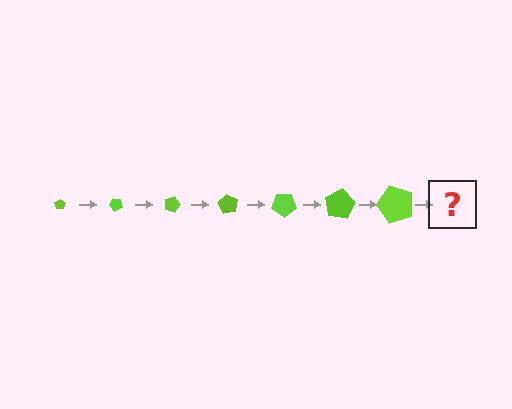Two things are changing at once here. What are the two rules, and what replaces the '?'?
The two rules are that the pentagon grows larger each step and it rotates 45 degrees each step. The '?' should be a pentagon, larger than the previous one and rotated 315 degrees from the start.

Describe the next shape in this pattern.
It should be a pentagon, larger than the previous one and rotated 315 degrees from the start.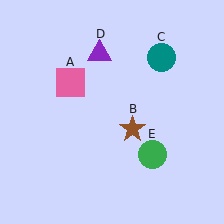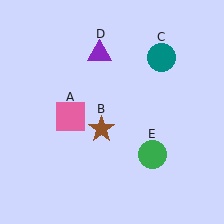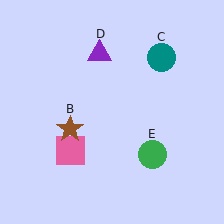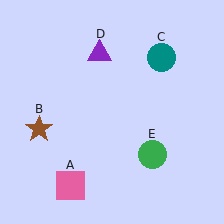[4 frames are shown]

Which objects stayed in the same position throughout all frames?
Teal circle (object C) and purple triangle (object D) and green circle (object E) remained stationary.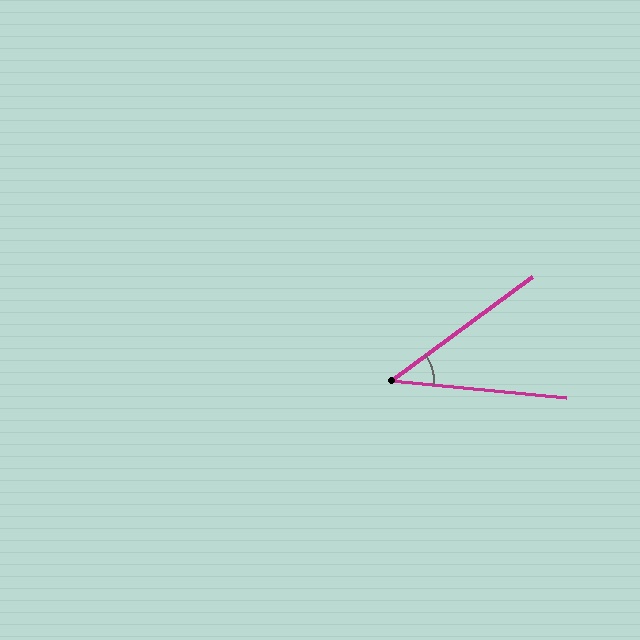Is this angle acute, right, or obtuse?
It is acute.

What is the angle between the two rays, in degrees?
Approximately 42 degrees.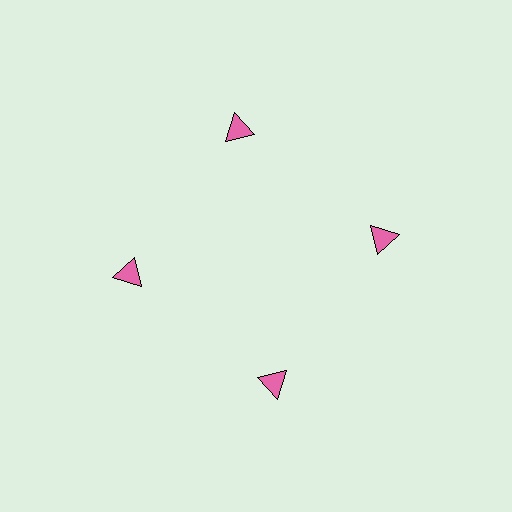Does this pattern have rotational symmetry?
Yes, this pattern has 4-fold rotational symmetry. It looks the same after rotating 90 degrees around the center.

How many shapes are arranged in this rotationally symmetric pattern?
There are 4 shapes, arranged in 4 groups of 1.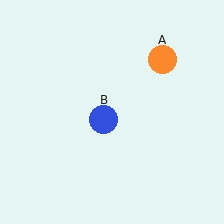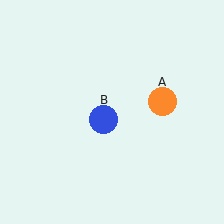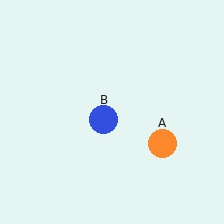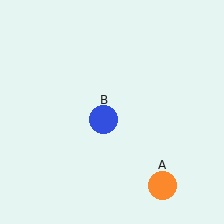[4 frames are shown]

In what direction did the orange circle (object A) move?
The orange circle (object A) moved down.